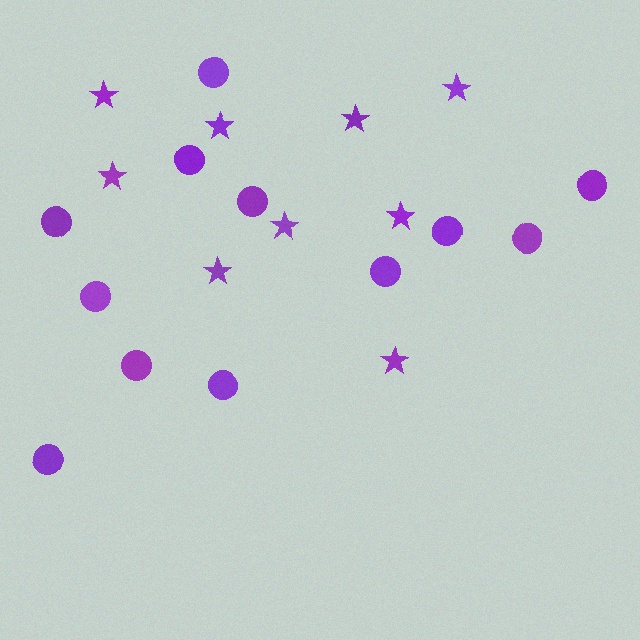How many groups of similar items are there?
There are 2 groups: one group of circles (12) and one group of stars (9).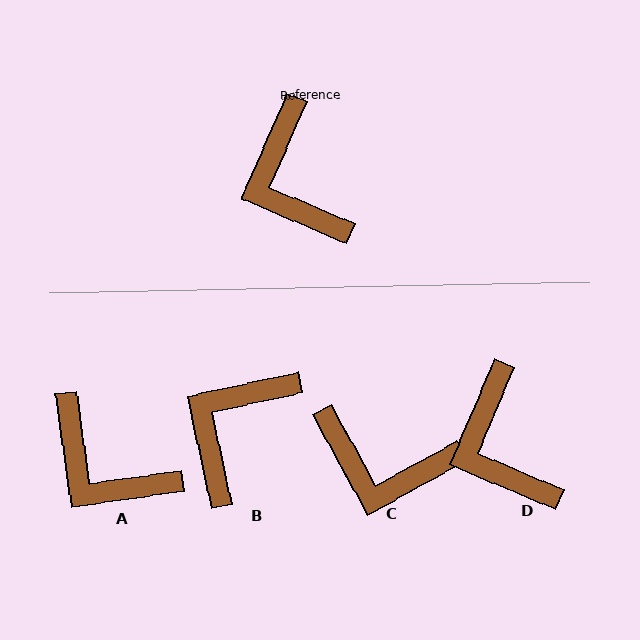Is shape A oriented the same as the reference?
No, it is off by about 31 degrees.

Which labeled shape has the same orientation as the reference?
D.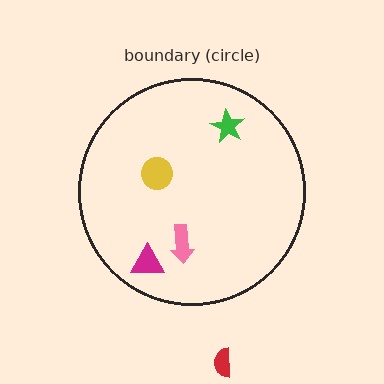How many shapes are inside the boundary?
4 inside, 1 outside.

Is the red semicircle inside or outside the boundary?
Outside.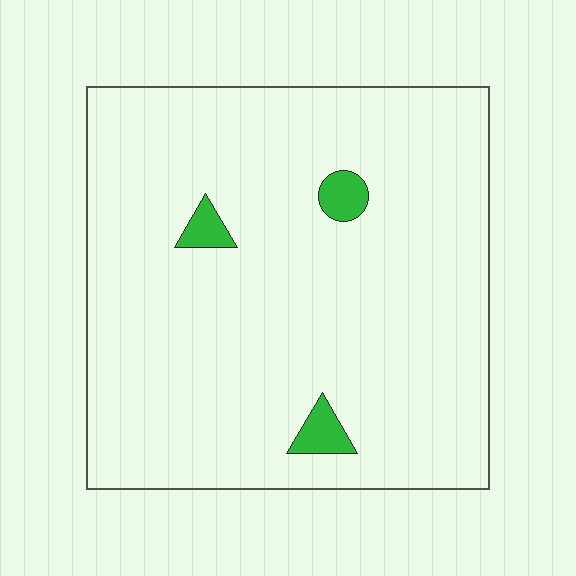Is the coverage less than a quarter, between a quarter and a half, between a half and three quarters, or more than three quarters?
Less than a quarter.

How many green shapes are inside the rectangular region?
3.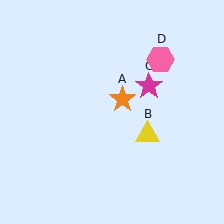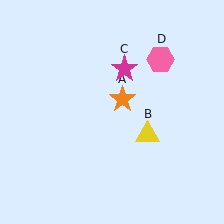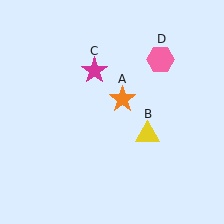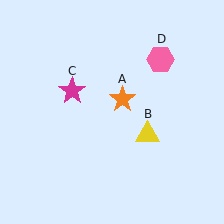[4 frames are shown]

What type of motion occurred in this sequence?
The magenta star (object C) rotated counterclockwise around the center of the scene.